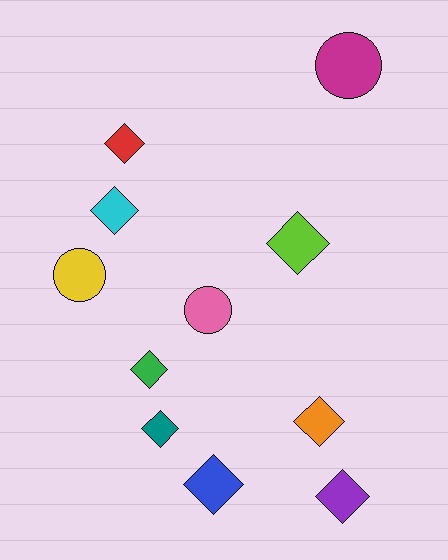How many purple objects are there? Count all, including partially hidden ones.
There is 1 purple object.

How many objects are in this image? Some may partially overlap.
There are 11 objects.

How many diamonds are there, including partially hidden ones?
There are 8 diamonds.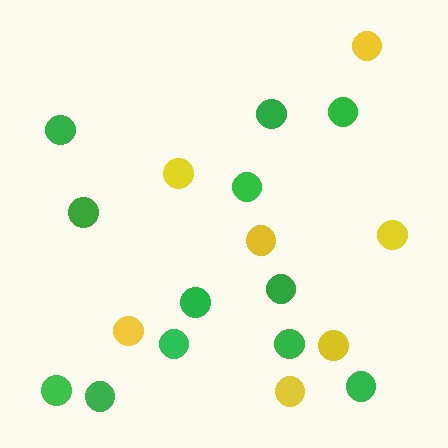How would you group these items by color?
There are 2 groups: one group of yellow circles (7) and one group of green circles (12).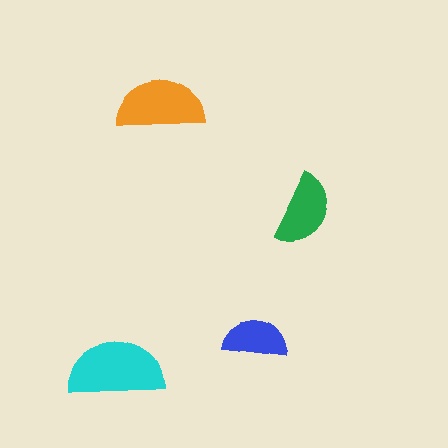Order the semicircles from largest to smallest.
the cyan one, the orange one, the green one, the blue one.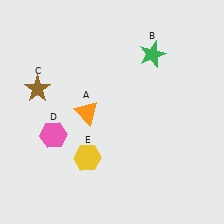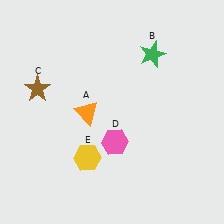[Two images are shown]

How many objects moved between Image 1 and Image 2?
1 object moved between the two images.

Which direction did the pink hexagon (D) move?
The pink hexagon (D) moved right.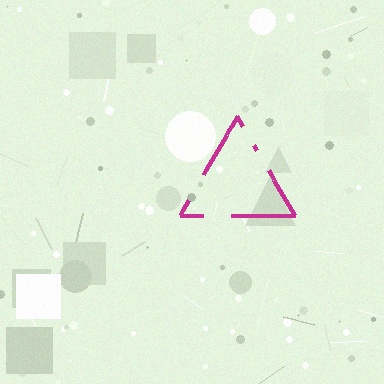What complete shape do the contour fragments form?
The contour fragments form a triangle.